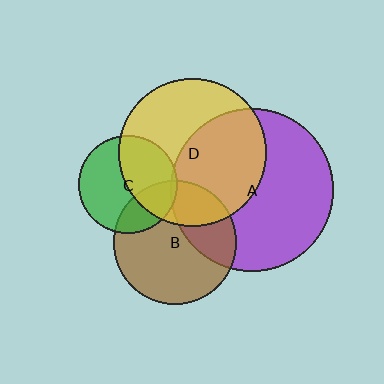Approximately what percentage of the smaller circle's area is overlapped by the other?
Approximately 25%.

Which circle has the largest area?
Circle A (purple).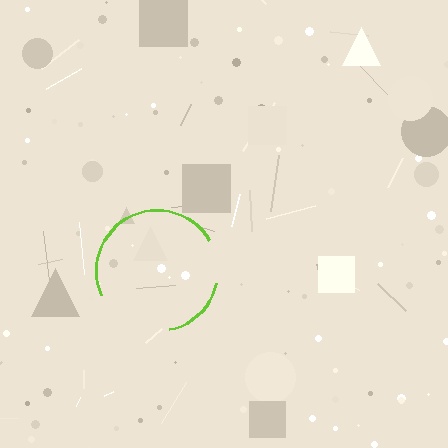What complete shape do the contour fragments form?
The contour fragments form a circle.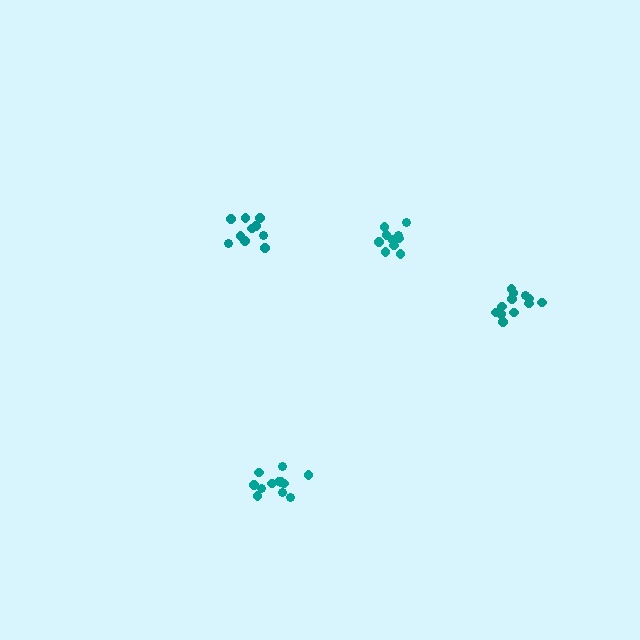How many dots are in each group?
Group 1: 11 dots, Group 2: 12 dots, Group 3: 12 dots, Group 4: 10 dots (45 total).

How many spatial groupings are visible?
There are 4 spatial groupings.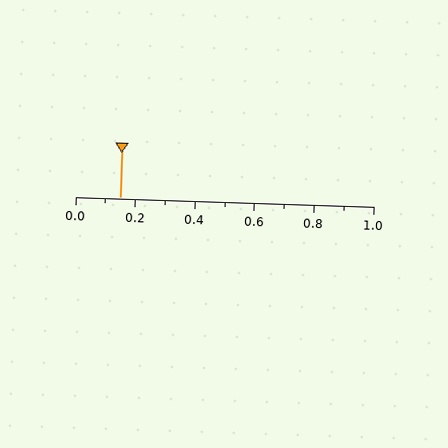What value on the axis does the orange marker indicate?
The marker indicates approximately 0.15.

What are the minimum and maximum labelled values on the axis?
The axis runs from 0.0 to 1.0.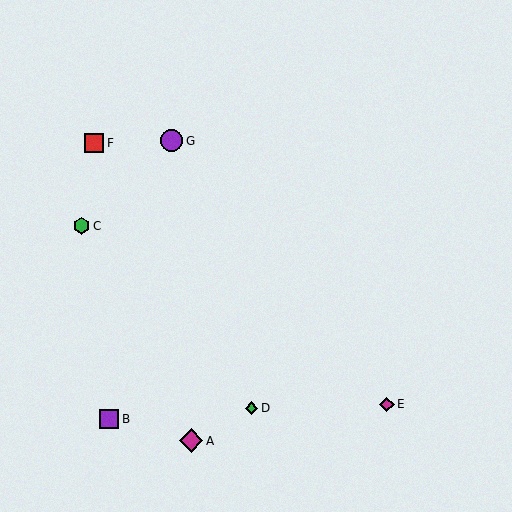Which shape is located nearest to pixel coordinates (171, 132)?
The purple circle (labeled G) at (171, 141) is nearest to that location.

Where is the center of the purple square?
The center of the purple square is at (109, 419).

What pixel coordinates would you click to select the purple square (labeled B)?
Click at (109, 419) to select the purple square B.